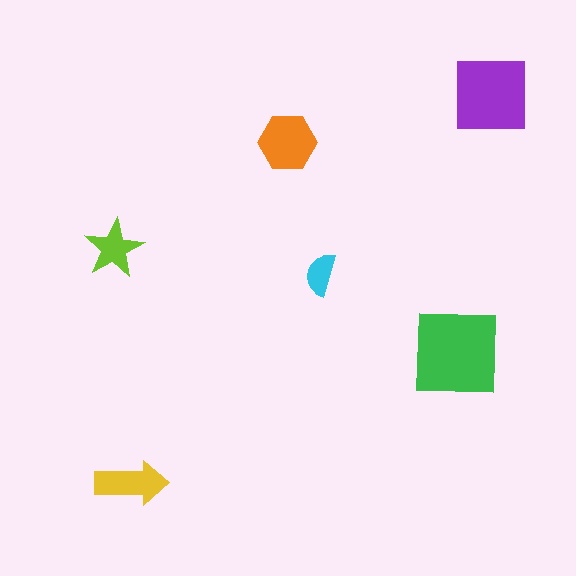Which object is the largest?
The green square.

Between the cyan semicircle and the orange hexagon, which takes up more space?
The orange hexagon.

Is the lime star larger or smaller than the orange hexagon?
Smaller.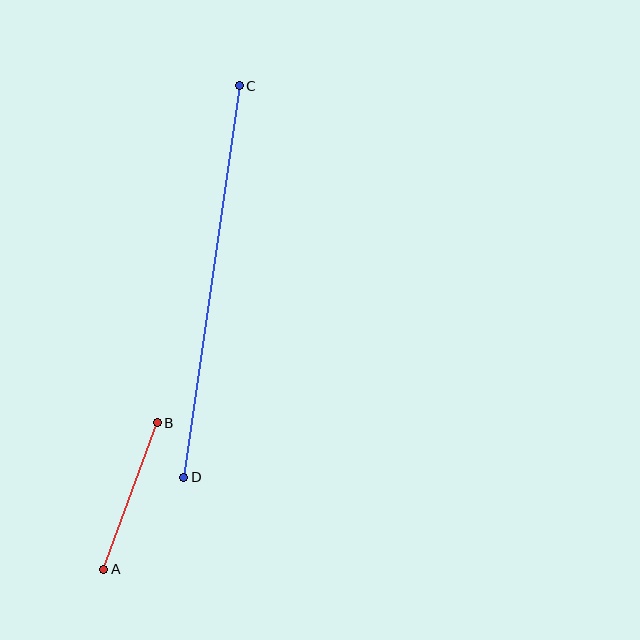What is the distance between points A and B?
The distance is approximately 156 pixels.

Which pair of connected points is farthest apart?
Points C and D are farthest apart.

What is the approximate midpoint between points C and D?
The midpoint is at approximately (211, 281) pixels.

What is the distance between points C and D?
The distance is approximately 395 pixels.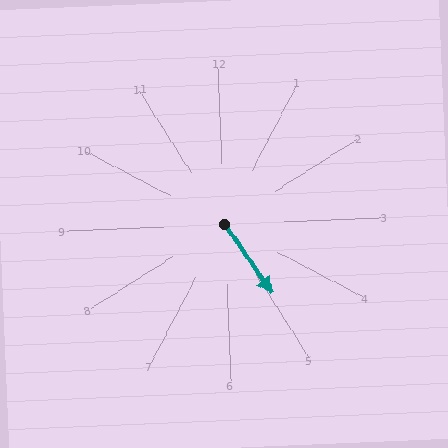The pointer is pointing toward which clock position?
Roughly 5 o'clock.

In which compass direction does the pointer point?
Southeast.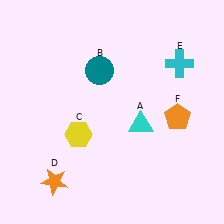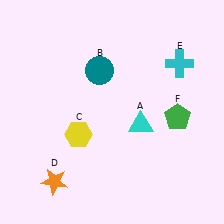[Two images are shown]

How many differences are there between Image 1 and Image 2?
There is 1 difference between the two images.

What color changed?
The pentagon (F) changed from orange in Image 1 to green in Image 2.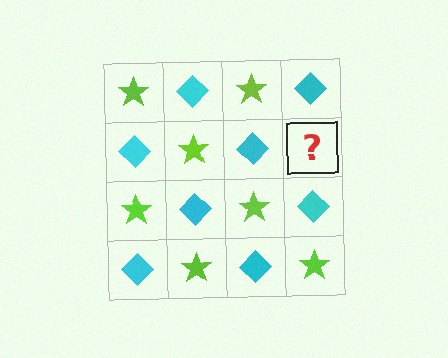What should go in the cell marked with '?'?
The missing cell should contain a lime star.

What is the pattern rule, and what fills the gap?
The rule is that it alternates lime star and cyan diamond in a checkerboard pattern. The gap should be filled with a lime star.